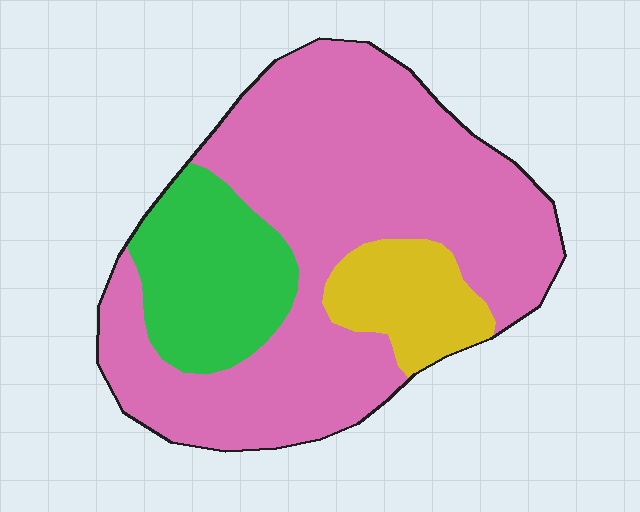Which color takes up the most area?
Pink, at roughly 70%.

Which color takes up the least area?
Yellow, at roughly 10%.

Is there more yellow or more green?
Green.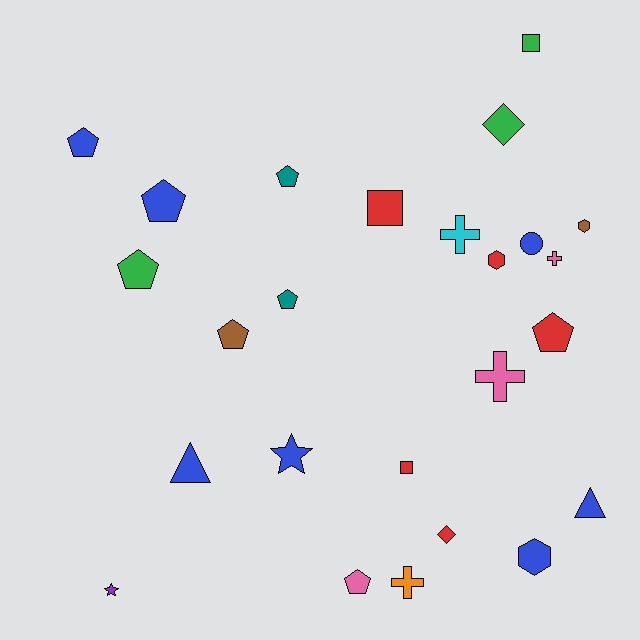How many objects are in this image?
There are 25 objects.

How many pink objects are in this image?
There are 3 pink objects.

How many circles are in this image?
There is 1 circle.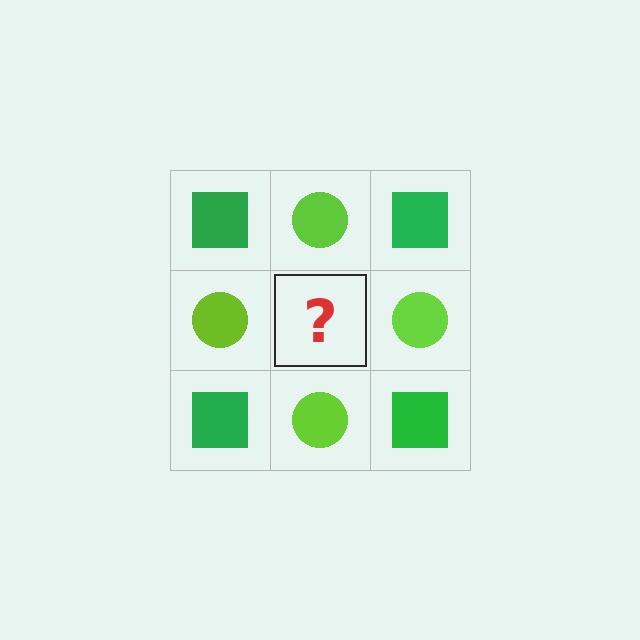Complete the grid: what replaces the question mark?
The question mark should be replaced with a green square.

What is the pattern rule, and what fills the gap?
The rule is that it alternates green square and lime circle in a checkerboard pattern. The gap should be filled with a green square.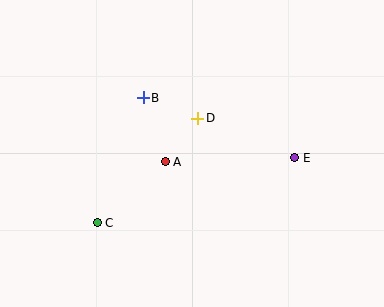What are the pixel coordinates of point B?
Point B is at (143, 98).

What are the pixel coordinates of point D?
Point D is at (198, 118).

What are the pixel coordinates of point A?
Point A is at (165, 162).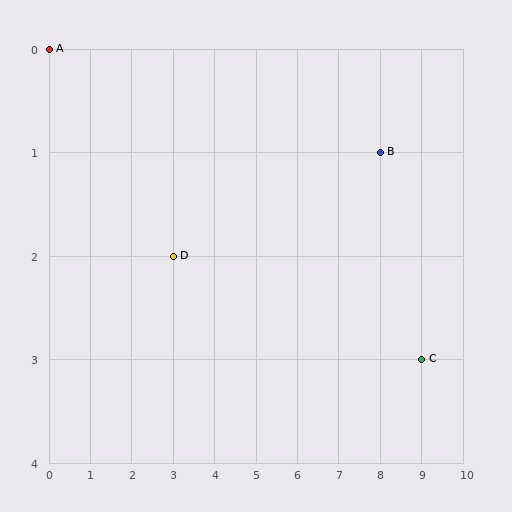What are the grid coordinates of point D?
Point D is at grid coordinates (3, 2).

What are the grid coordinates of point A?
Point A is at grid coordinates (0, 0).